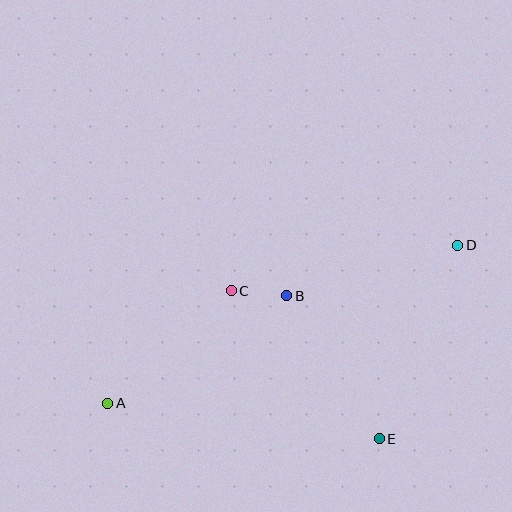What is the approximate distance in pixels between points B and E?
The distance between B and E is approximately 170 pixels.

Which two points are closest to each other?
Points B and C are closest to each other.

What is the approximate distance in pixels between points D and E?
The distance between D and E is approximately 209 pixels.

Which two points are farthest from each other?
Points A and D are farthest from each other.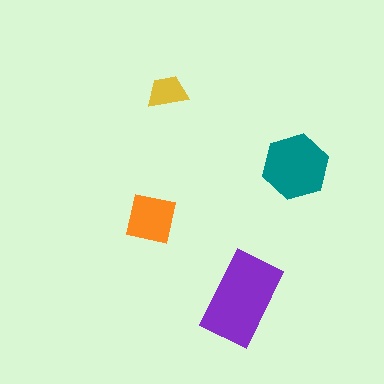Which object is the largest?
The purple rectangle.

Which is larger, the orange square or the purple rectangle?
The purple rectangle.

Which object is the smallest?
The yellow trapezoid.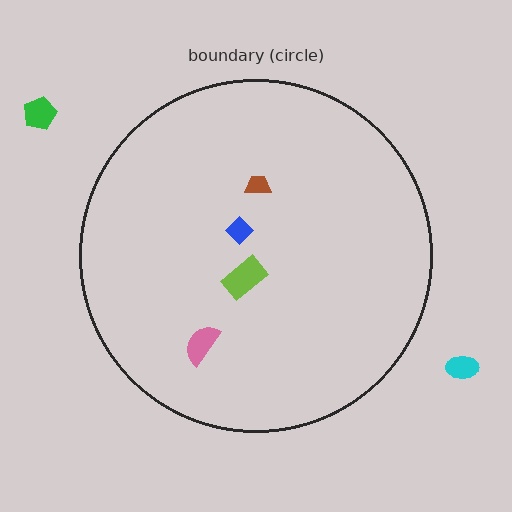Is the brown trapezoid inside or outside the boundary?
Inside.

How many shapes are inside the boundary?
4 inside, 2 outside.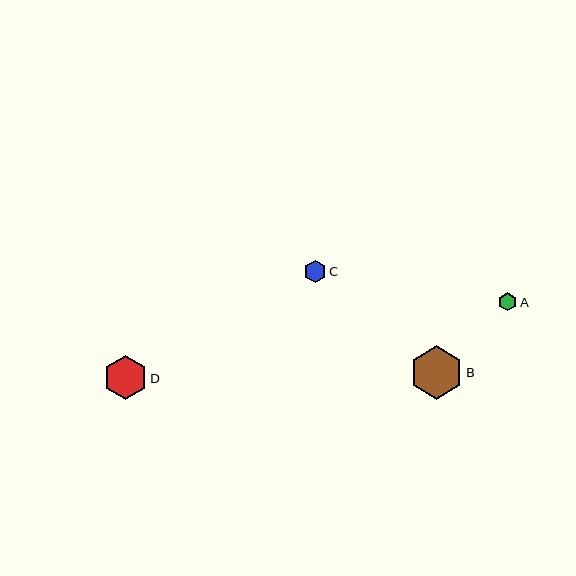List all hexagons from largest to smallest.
From largest to smallest: B, D, C, A.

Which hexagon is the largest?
Hexagon B is the largest with a size of approximately 53 pixels.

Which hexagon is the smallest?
Hexagon A is the smallest with a size of approximately 18 pixels.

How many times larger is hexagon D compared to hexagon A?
Hexagon D is approximately 2.4 times the size of hexagon A.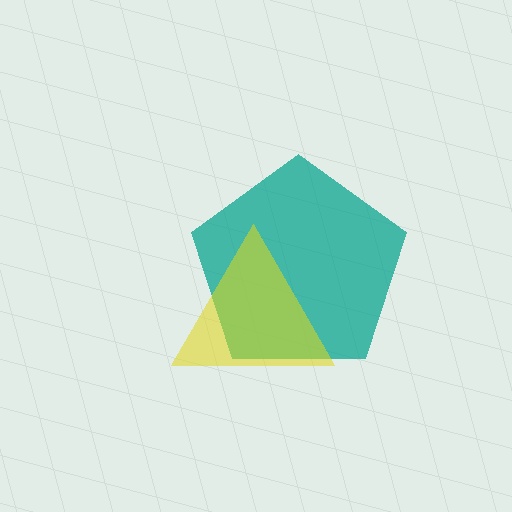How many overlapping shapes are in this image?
There are 2 overlapping shapes in the image.